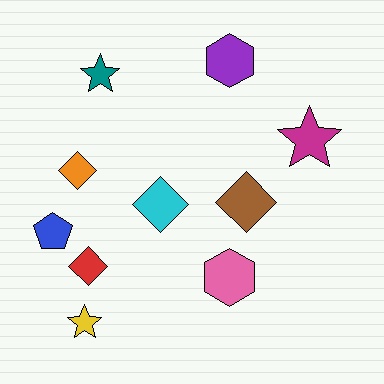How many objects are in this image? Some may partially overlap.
There are 10 objects.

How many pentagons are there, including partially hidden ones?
There is 1 pentagon.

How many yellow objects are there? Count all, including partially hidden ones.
There is 1 yellow object.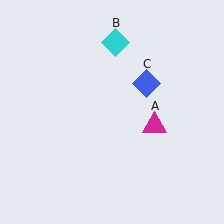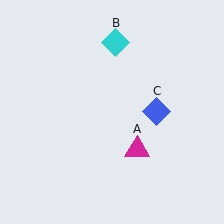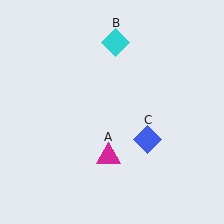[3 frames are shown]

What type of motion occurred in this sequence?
The magenta triangle (object A), blue diamond (object C) rotated clockwise around the center of the scene.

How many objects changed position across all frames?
2 objects changed position: magenta triangle (object A), blue diamond (object C).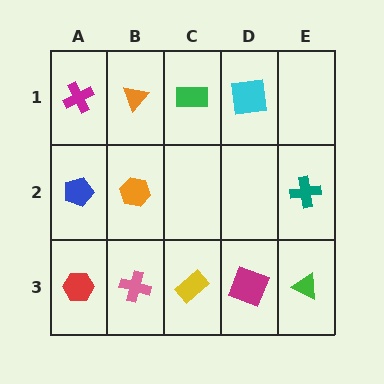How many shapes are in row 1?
4 shapes.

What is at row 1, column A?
A magenta cross.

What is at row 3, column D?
A magenta square.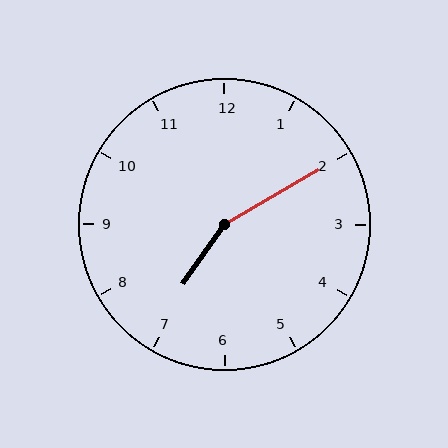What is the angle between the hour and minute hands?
Approximately 155 degrees.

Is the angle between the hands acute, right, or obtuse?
It is obtuse.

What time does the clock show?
7:10.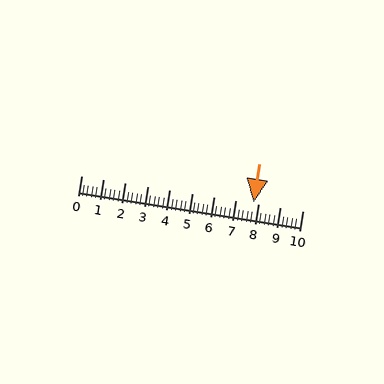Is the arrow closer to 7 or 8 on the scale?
The arrow is closer to 8.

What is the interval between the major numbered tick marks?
The major tick marks are spaced 1 units apart.